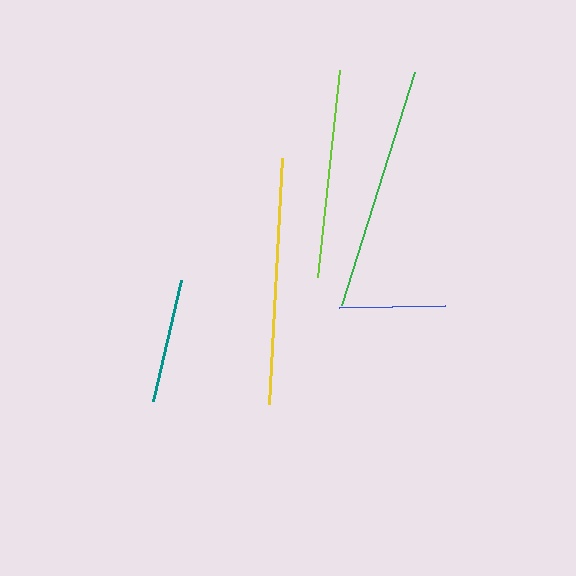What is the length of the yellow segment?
The yellow segment is approximately 246 pixels long.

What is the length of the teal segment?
The teal segment is approximately 124 pixels long.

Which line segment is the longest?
The yellow line is the longest at approximately 246 pixels.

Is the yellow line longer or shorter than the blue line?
The yellow line is longer than the blue line.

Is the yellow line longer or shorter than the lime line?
The yellow line is longer than the lime line.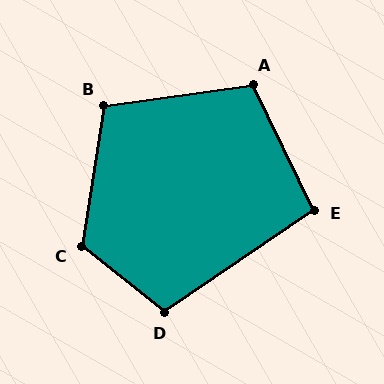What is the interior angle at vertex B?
Approximately 107 degrees (obtuse).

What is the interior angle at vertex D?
Approximately 107 degrees (obtuse).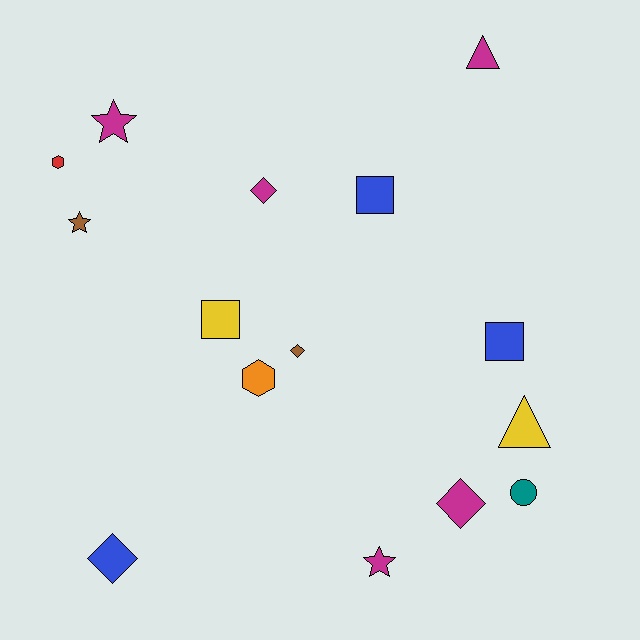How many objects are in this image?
There are 15 objects.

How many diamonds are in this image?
There are 4 diamonds.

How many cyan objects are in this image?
There are no cyan objects.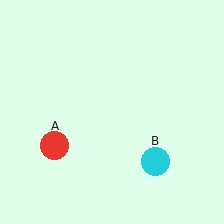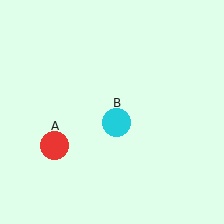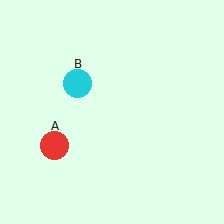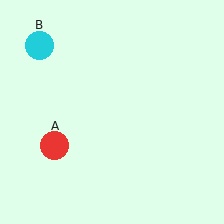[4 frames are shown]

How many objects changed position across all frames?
1 object changed position: cyan circle (object B).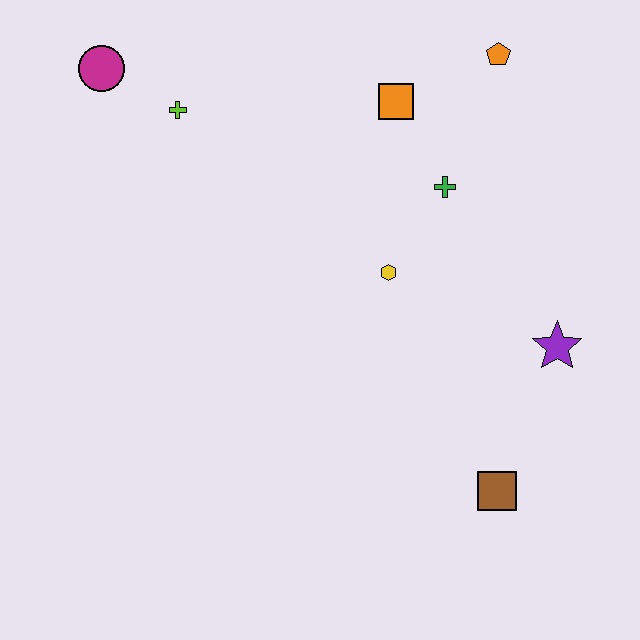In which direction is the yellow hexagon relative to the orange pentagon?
The yellow hexagon is below the orange pentagon.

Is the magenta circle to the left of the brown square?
Yes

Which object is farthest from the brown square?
The magenta circle is farthest from the brown square.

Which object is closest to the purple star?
The brown square is closest to the purple star.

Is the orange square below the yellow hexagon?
No